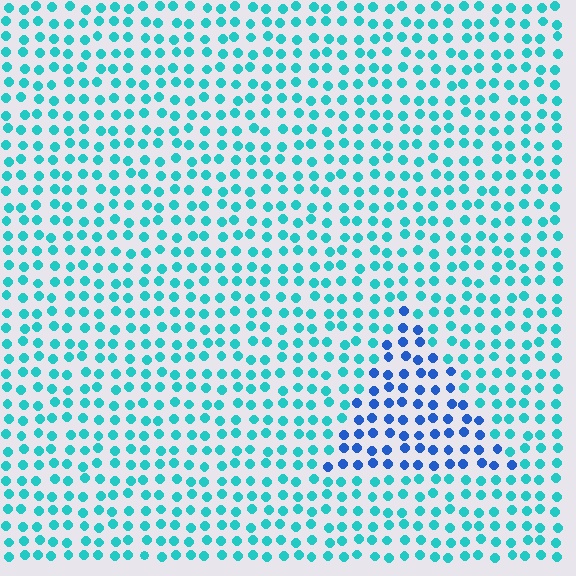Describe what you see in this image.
The image is filled with small cyan elements in a uniform arrangement. A triangle-shaped region is visible where the elements are tinted to a slightly different hue, forming a subtle color boundary.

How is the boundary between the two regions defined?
The boundary is defined purely by a slight shift in hue (about 42 degrees). Spacing, size, and orientation are identical on both sides.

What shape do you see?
I see a triangle.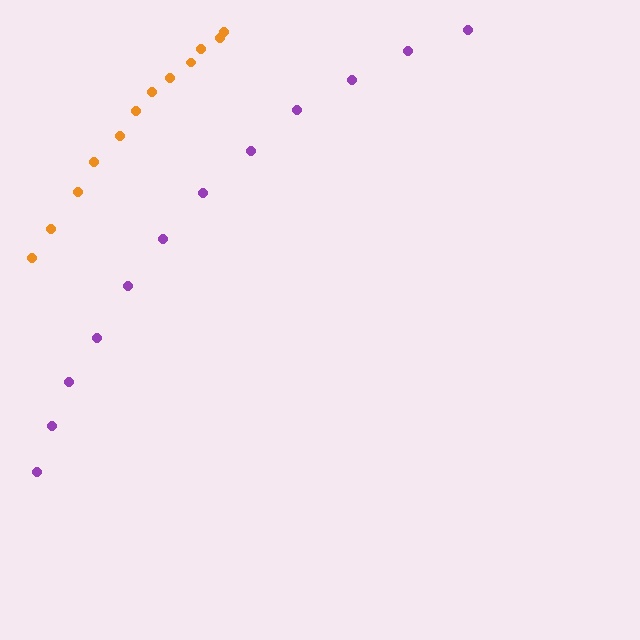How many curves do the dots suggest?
There are 2 distinct paths.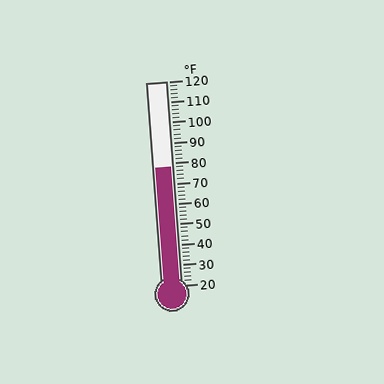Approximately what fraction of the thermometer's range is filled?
The thermometer is filled to approximately 60% of its range.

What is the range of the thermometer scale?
The thermometer scale ranges from 20°F to 120°F.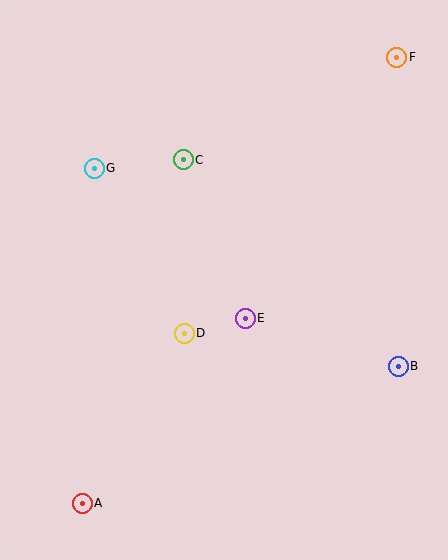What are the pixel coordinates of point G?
Point G is at (94, 168).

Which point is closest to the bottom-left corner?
Point A is closest to the bottom-left corner.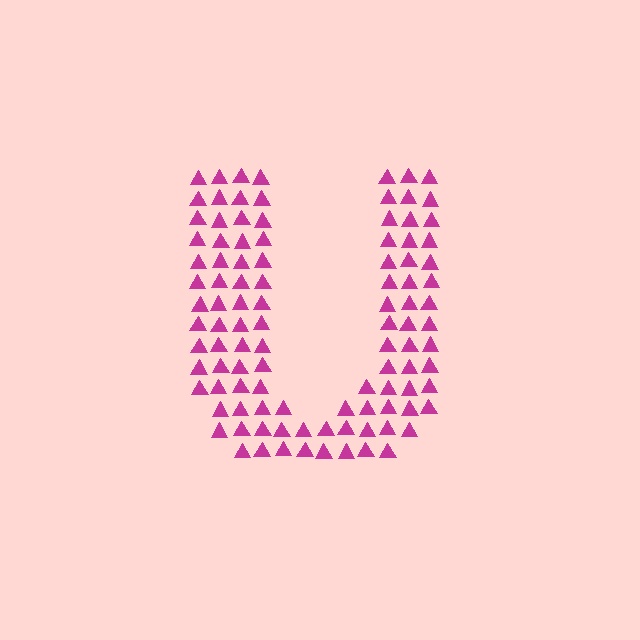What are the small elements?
The small elements are triangles.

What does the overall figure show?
The overall figure shows the letter U.